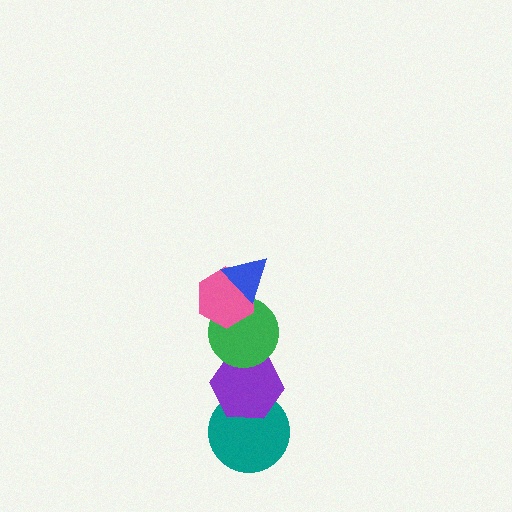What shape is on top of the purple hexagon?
The green circle is on top of the purple hexagon.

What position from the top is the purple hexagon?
The purple hexagon is 4th from the top.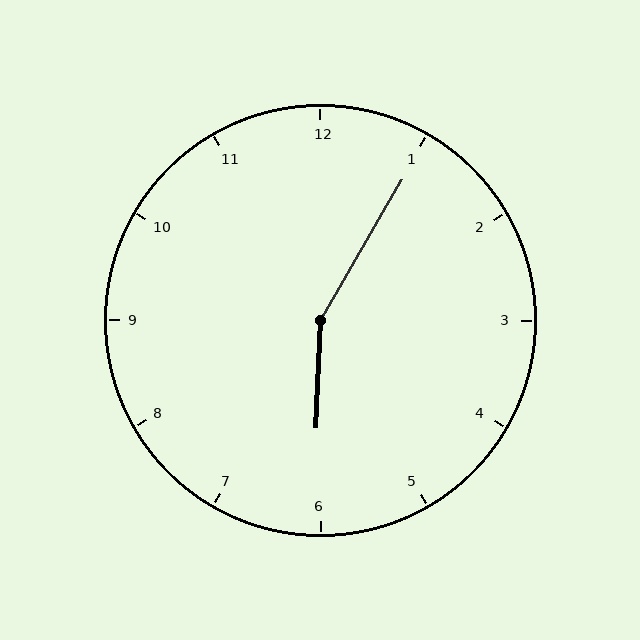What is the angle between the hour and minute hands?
Approximately 152 degrees.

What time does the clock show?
6:05.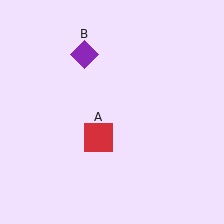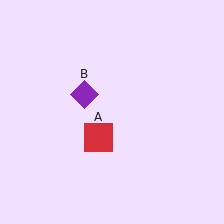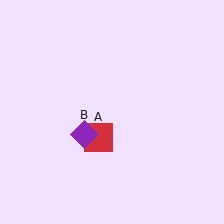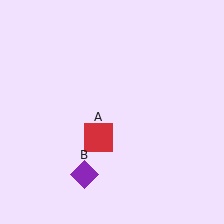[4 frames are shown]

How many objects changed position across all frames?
1 object changed position: purple diamond (object B).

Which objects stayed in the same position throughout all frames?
Red square (object A) remained stationary.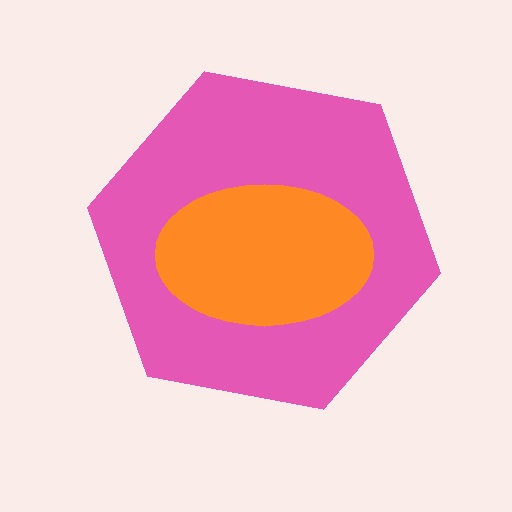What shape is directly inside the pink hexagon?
The orange ellipse.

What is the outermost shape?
The pink hexagon.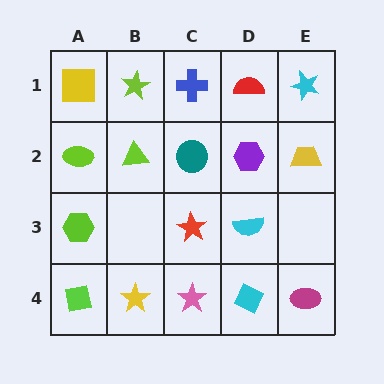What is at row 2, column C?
A teal circle.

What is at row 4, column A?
A lime square.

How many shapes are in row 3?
3 shapes.